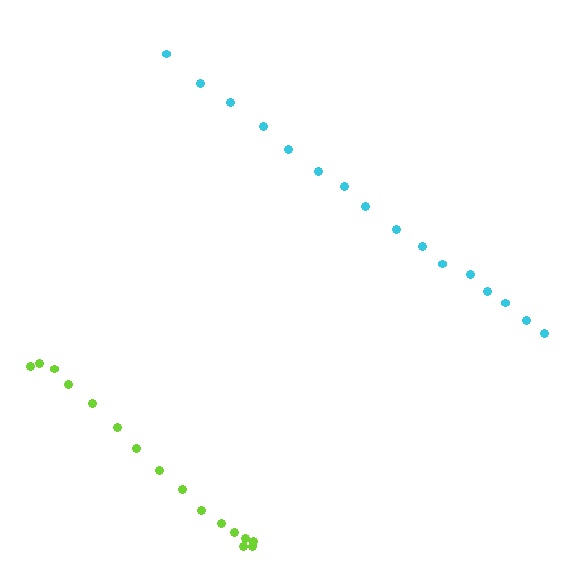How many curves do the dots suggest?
There are 2 distinct paths.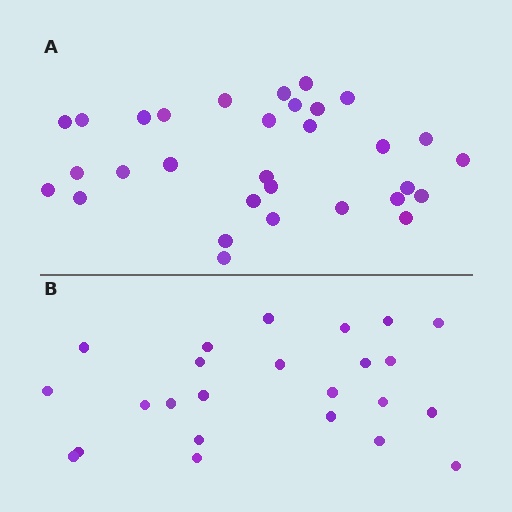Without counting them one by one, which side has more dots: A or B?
Region A (the top region) has more dots.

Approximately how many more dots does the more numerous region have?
Region A has roughly 8 or so more dots than region B.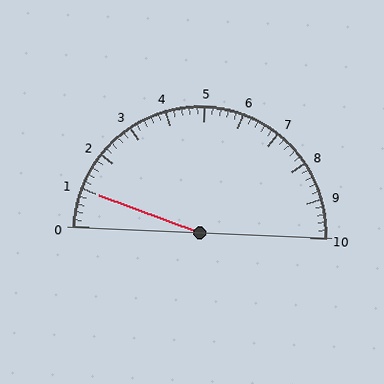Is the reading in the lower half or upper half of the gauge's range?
The reading is in the lower half of the range (0 to 10).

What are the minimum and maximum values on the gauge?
The gauge ranges from 0 to 10.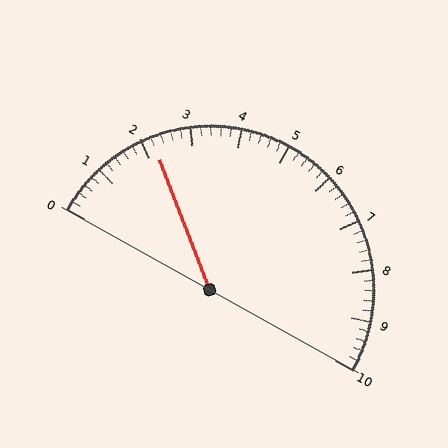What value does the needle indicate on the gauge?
The needle indicates approximately 2.2.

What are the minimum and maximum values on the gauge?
The gauge ranges from 0 to 10.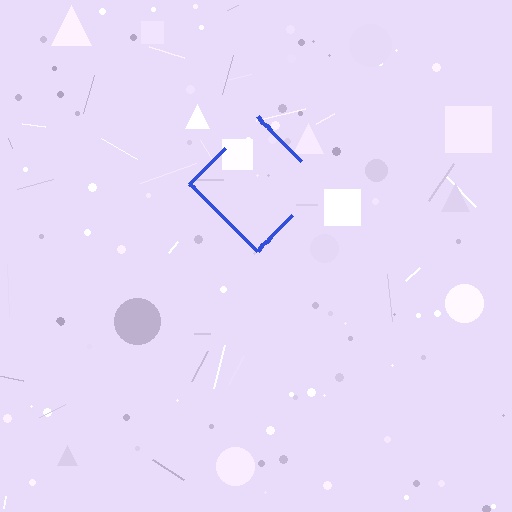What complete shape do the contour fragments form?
The contour fragments form a diamond.